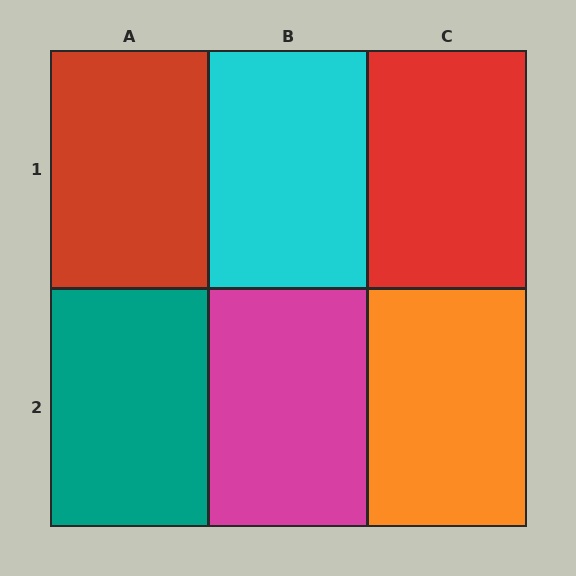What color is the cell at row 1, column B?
Cyan.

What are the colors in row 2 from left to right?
Teal, magenta, orange.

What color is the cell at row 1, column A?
Red.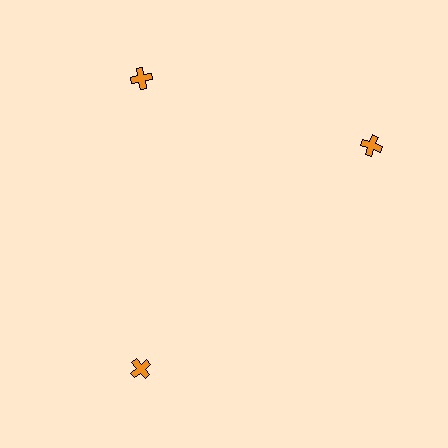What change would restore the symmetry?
The symmetry would be restored by rotating it back into even spacing with its neighbors so that all 3 crosses sit at equal angles and equal distance from the center.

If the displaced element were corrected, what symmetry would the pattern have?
It would have 3-fold rotational symmetry — the pattern would map onto itself every 120 degrees.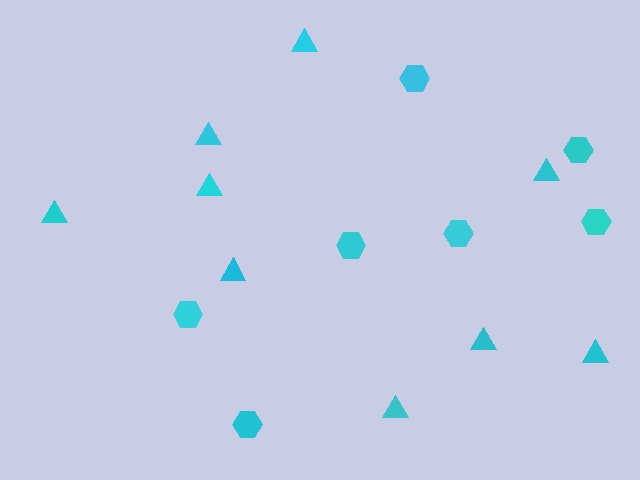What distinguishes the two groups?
There are 2 groups: one group of triangles (9) and one group of hexagons (7).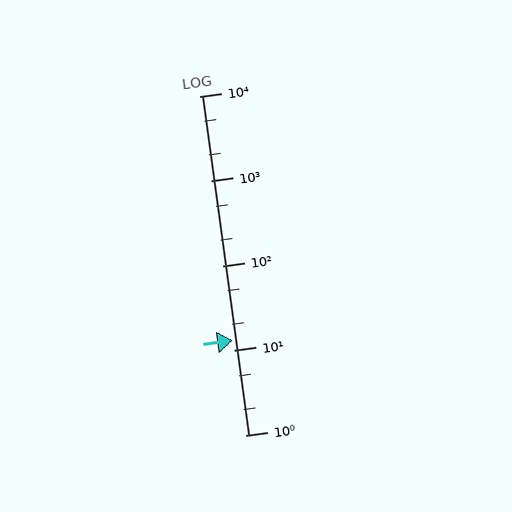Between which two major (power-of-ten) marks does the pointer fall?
The pointer is between 10 and 100.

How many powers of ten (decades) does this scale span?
The scale spans 4 decades, from 1 to 10000.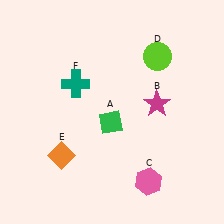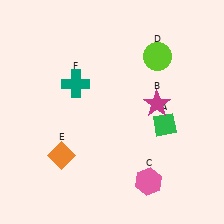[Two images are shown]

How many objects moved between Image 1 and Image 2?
1 object moved between the two images.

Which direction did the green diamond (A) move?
The green diamond (A) moved right.